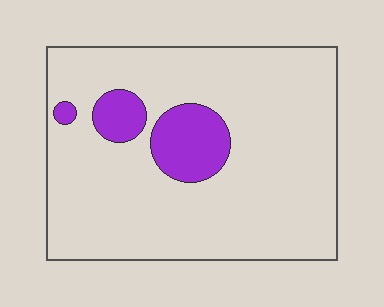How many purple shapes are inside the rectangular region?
3.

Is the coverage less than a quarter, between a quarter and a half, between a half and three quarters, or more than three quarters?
Less than a quarter.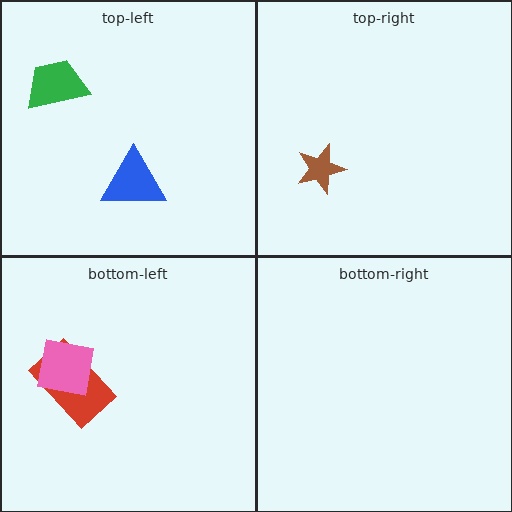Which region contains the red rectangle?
The bottom-left region.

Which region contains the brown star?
The top-right region.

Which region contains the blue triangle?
The top-left region.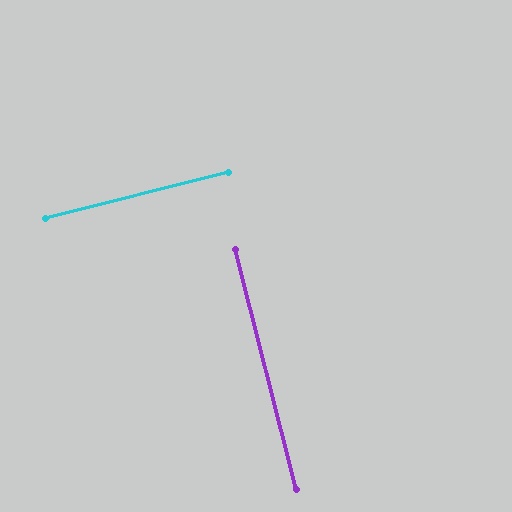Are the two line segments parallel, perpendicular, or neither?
Perpendicular — they meet at approximately 90°.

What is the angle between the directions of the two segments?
Approximately 90 degrees.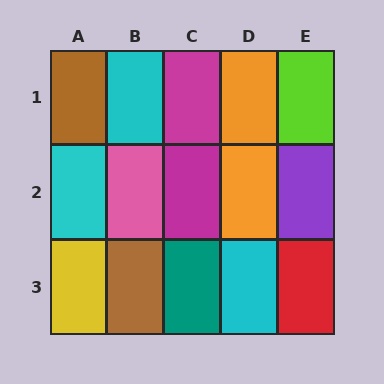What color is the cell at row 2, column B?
Pink.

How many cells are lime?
1 cell is lime.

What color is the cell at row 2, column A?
Cyan.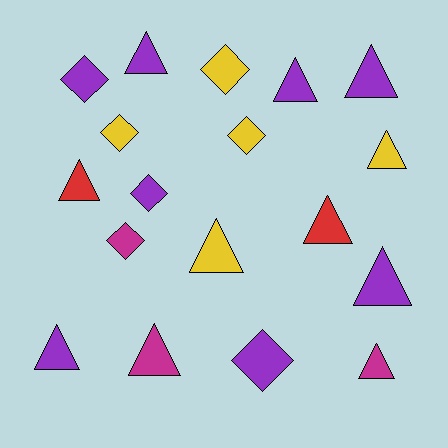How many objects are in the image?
There are 18 objects.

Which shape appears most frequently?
Triangle, with 11 objects.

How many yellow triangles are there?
There are 2 yellow triangles.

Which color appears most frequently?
Purple, with 8 objects.